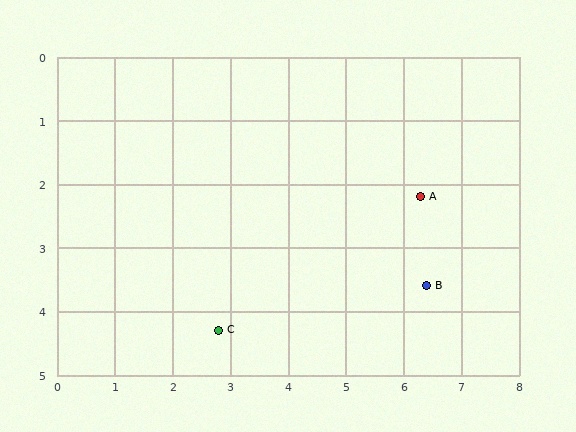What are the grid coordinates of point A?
Point A is at approximately (6.3, 2.2).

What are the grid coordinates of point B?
Point B is at approximately (6.4, 3.6).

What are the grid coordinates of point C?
Point C is at approximately (2.8, 4.3).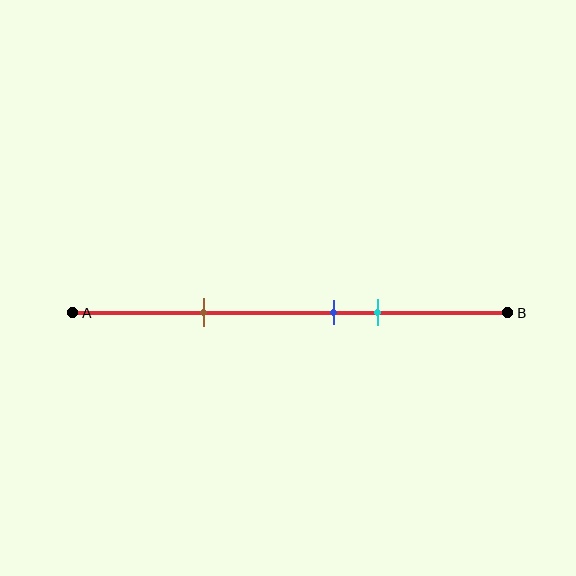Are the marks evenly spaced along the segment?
No, the marks are not evenly spaced.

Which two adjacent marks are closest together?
The blue and cyan marks are the closest adjacent pair.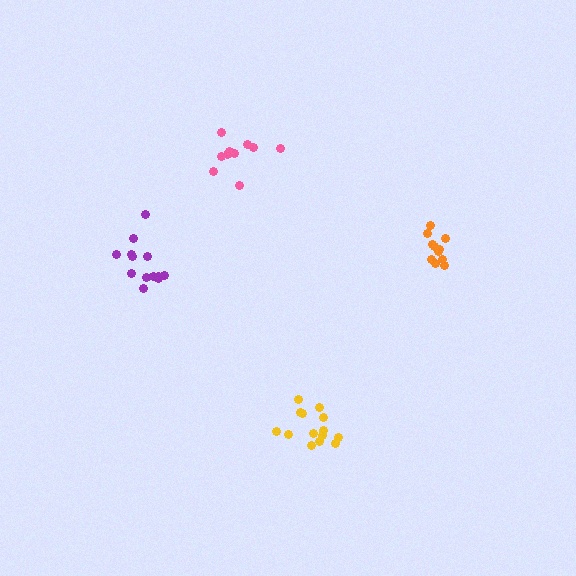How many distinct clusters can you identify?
There are 4 distinct clusters.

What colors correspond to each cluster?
The clusters are colored: orange, pink, yellow, purple.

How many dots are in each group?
Group 1: 11 dots, Group 2: 10 dots, Group 3: 14 dots, Group 4: 13 dots (48 total).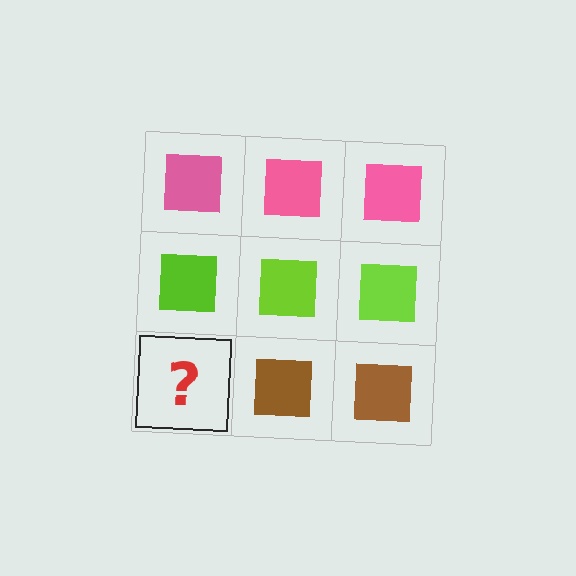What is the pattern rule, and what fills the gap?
The rule is that each row has a consistent color. The gap should be filled with a brown square.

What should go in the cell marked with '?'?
The missing cell should contain a brown square.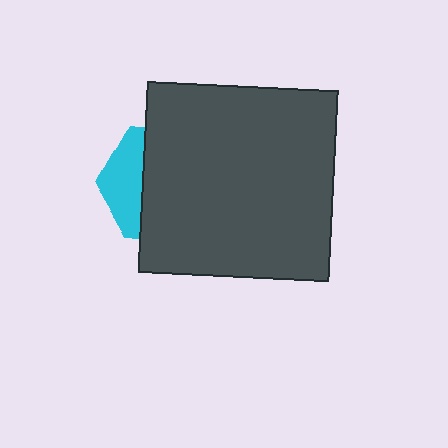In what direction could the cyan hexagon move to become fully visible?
The cyan hexagon could move left. That would shift it out from behind the dark gray square entirely.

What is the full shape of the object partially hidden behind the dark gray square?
The partially hidden object is a cyan hexagon.